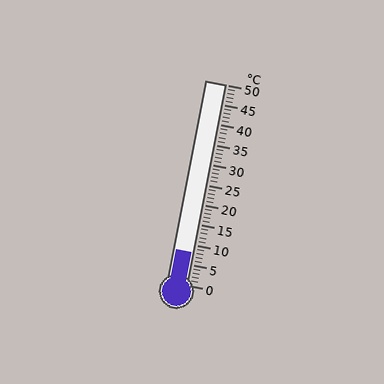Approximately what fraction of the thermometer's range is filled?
The thermometer is filled to approximately 15% of its range.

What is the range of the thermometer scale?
The thermometer scale ranges from 0°C to 50°C.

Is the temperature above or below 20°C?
The temperature is below 20°C.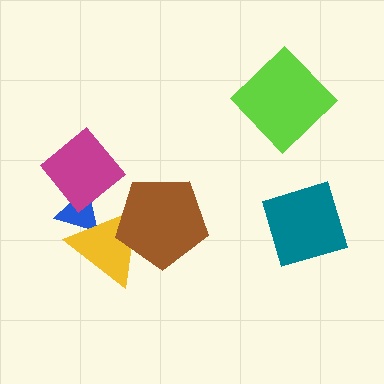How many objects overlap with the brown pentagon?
1 object overlaps with the brown pentagon.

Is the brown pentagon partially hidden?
No, no other shape covers it.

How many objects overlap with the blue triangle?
2 objects overlap with the blue triangle.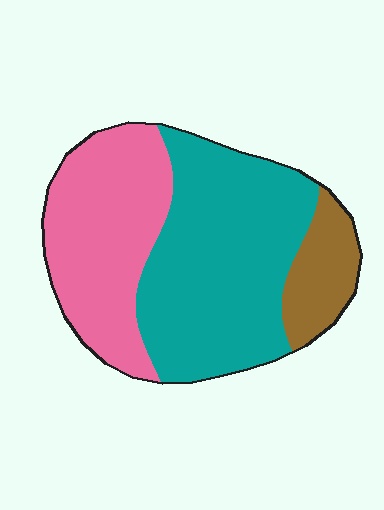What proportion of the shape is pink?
Pink takes up about three eighths (3/8) of the shape.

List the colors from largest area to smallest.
From largest to smallest: teal, pink, brown.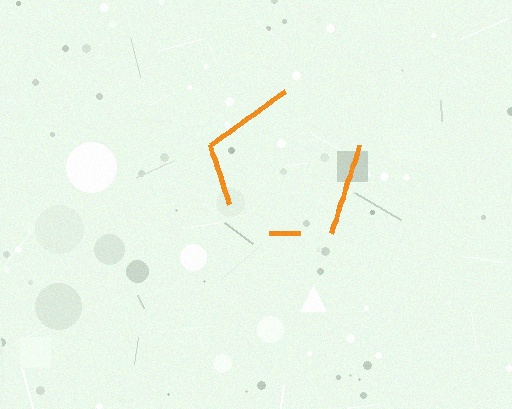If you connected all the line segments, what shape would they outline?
They would outline a pentagon.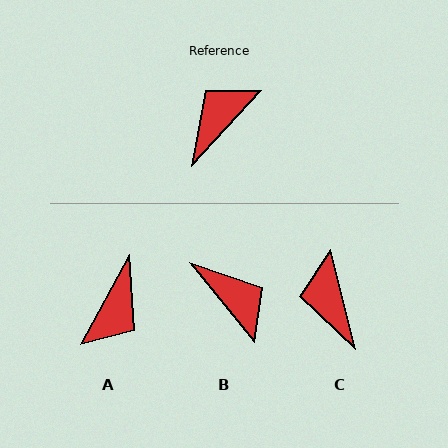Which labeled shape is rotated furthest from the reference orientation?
A, about 166 degrees away.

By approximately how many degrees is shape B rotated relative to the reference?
Approximately 99 degrees clockwise.